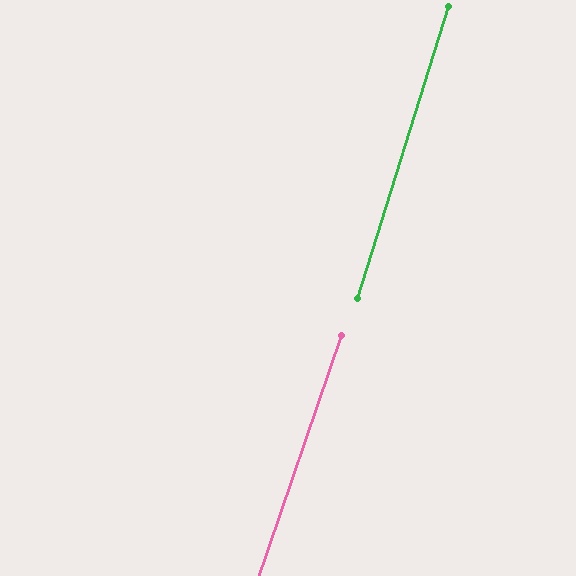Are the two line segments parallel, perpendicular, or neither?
Parallel — their directions differ by only 1.7°.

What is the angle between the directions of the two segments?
Approximately 2 degrees.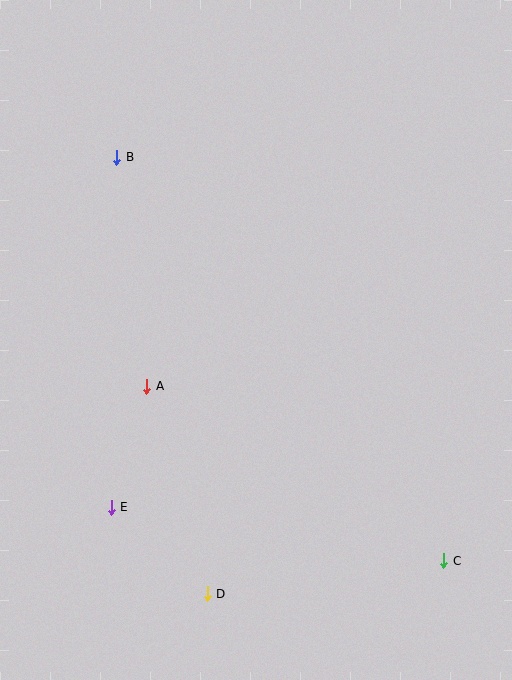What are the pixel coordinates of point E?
Point E is at (111, 507).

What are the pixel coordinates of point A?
Point A is at (147, 386).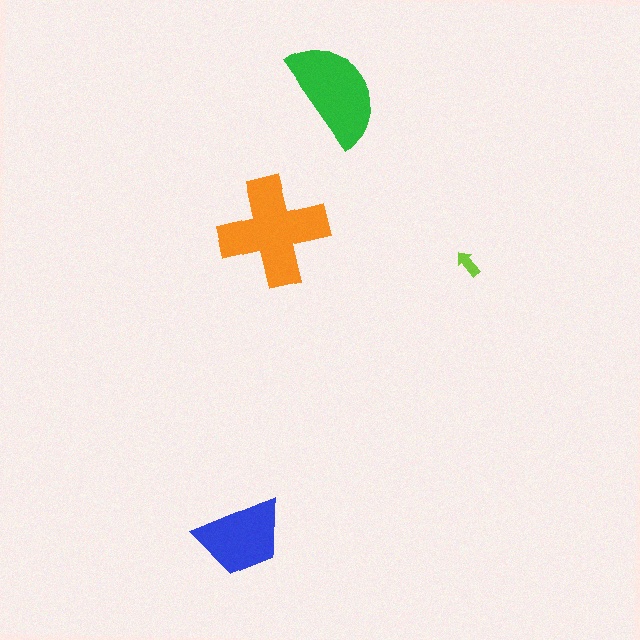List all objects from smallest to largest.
The lime arrow, the blue trapezoid, the green semicircle, the orange cross.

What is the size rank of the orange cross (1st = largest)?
1st.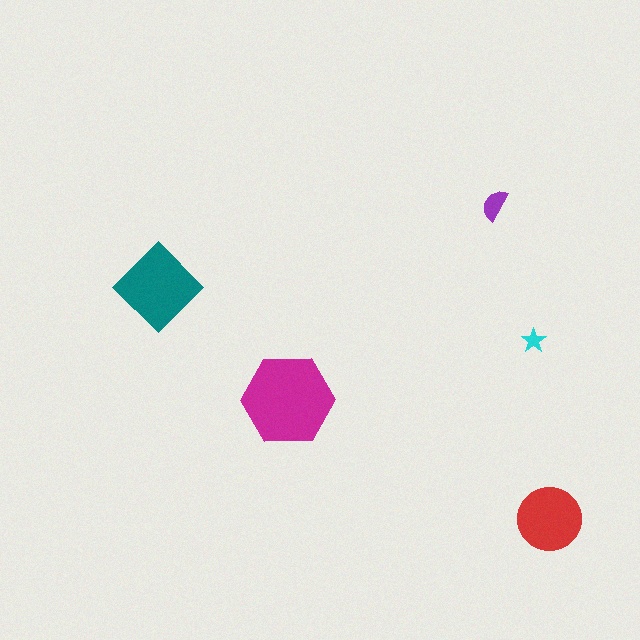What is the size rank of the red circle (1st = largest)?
3rd.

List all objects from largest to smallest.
The magenta hexagon, the teal diamond, the red circle, the purple semicircle, the cyan star.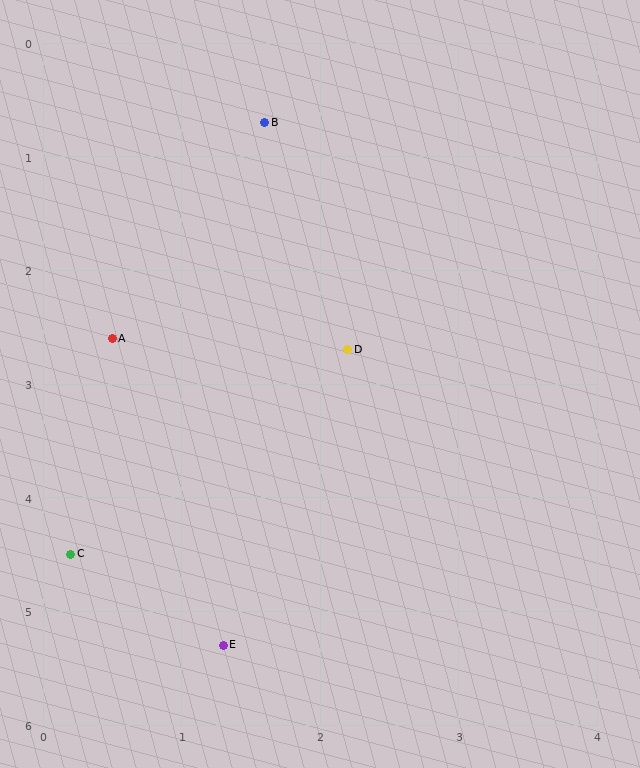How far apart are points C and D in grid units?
Points C and D are about 2.7 grid units apart.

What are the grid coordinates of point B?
Point B is at approximately (1.6, 0.7).